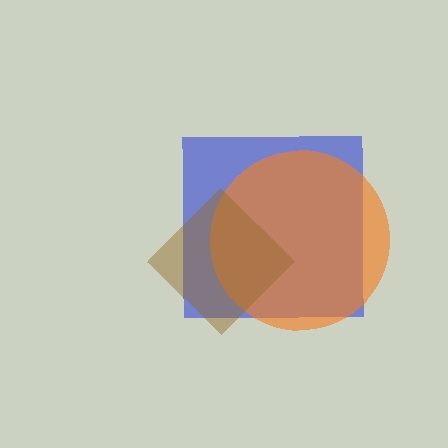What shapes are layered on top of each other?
The layered shapes are: a blue square, an orange circle, a brown diamond.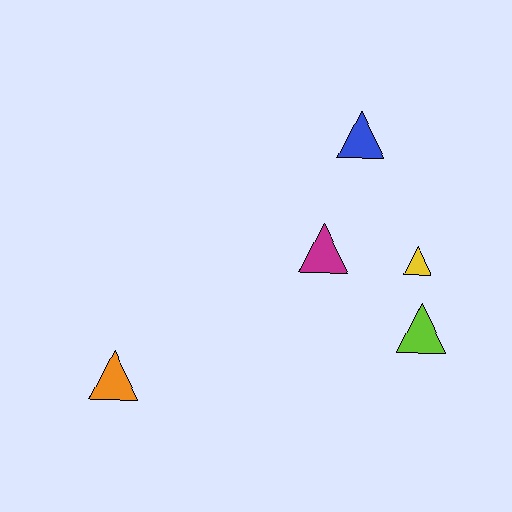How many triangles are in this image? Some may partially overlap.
There are 5 triangles.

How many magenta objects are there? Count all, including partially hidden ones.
There is 1 magenta object.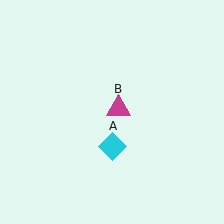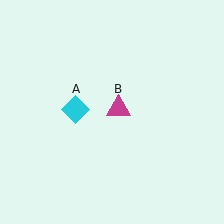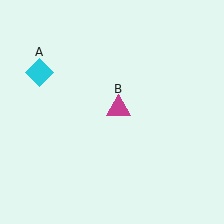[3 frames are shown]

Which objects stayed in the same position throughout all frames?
Magenta triangle (object B) remained stationary.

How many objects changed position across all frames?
1 object changed position: cyan diamond (object A).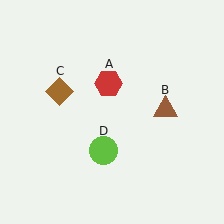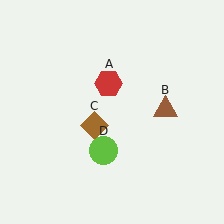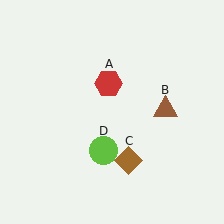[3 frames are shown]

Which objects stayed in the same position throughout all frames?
Red hexagon (object A) and brown triangle (object B) and lime circle (object D) remained stationary.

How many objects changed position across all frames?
1 object changed position: brown diamond (object C).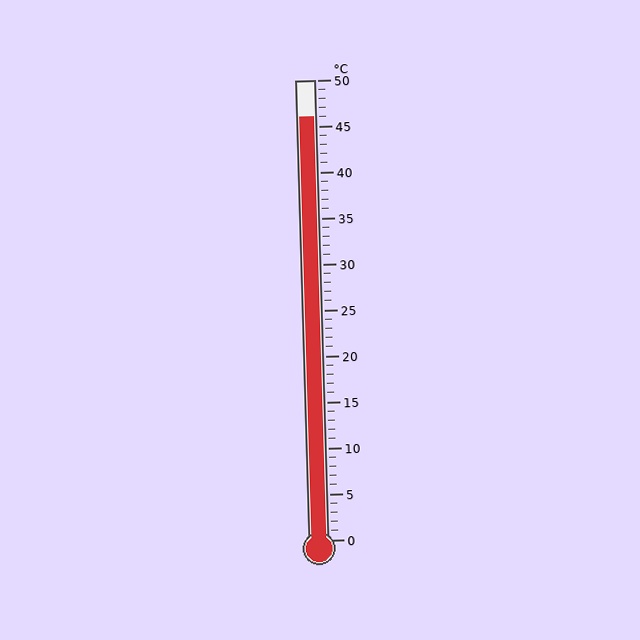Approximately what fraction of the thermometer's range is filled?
The thermometer is filled to approximately 90% of its range.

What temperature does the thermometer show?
The thermometer shows approximately 46°C.